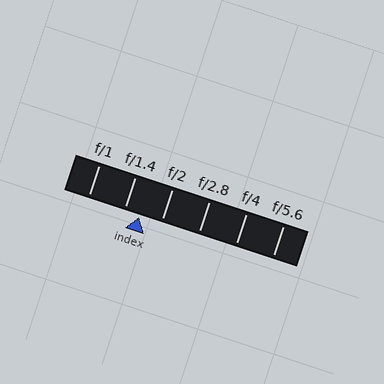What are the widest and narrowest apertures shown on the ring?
The widest aperture shown is f/1 and the narrowest is f/5.6.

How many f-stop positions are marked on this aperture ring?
There are 6 f-stop positions marked.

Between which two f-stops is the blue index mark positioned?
The index mark is between f/1.4 and f/2.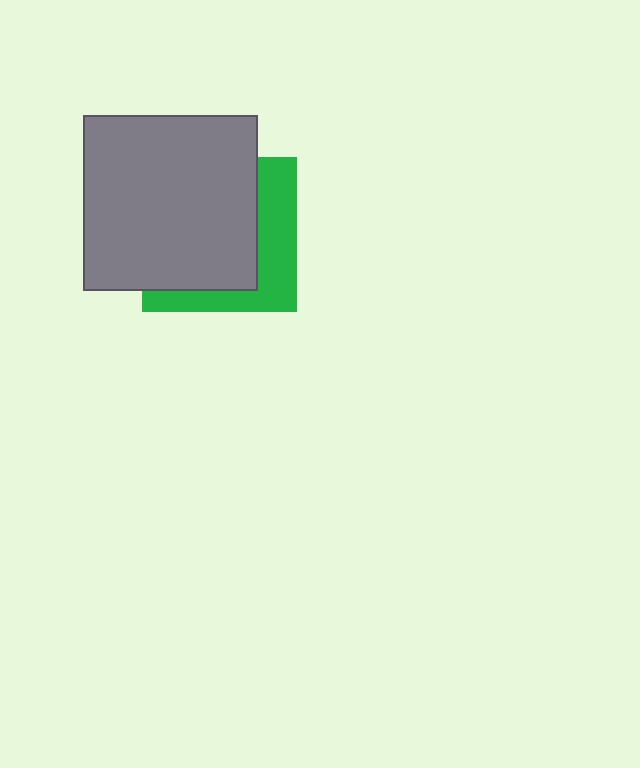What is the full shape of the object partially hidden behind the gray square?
The partially hidden object is a green square.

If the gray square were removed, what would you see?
You would see the complete green square.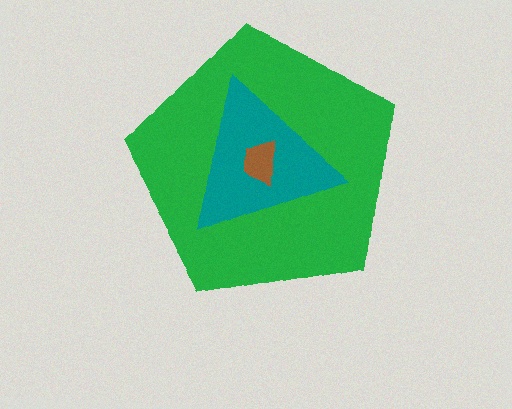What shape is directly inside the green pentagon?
The teal triangle.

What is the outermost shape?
The green pentagon.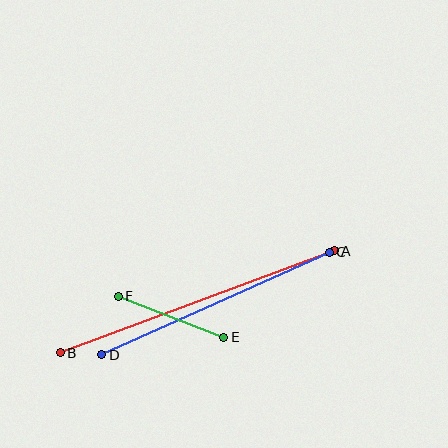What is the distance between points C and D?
The distance is approximately 249 pixels.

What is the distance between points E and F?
The distance is approximately 114 pixels.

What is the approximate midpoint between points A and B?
The midpoint is at approximately (197, 302) pixels.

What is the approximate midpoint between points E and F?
The midpoint is at approximately (171, 317) pixels.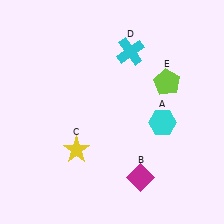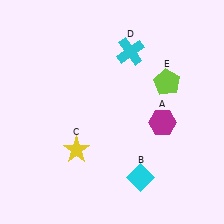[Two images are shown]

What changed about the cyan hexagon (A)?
In Image 1, A is cyan. In Image 2, it changed to magenta.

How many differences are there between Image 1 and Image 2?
There are 2 differences between the two images.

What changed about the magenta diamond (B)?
In Image 1, B is magenta. In Image 2, it changed to cyan.